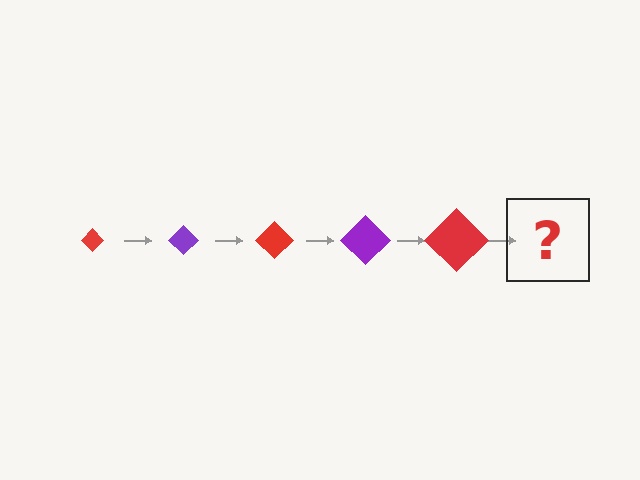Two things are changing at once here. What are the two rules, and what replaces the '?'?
The two rules are that the diamond grows larger each step and the color cycles through red and purple. The '?' should be a purple diamond, larger than the previous one.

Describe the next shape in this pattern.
It should be a purple diamond, larger than the previous one.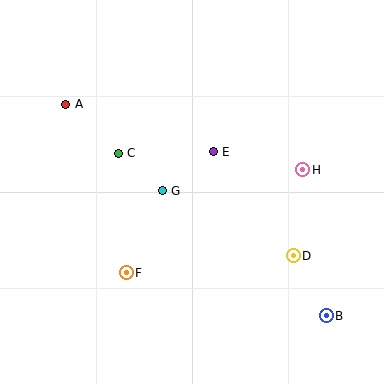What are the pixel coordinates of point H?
Point H is at (303, 170).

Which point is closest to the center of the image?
Point G at (162, 191) is closest to the center.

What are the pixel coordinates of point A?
Point A is at (66, 104).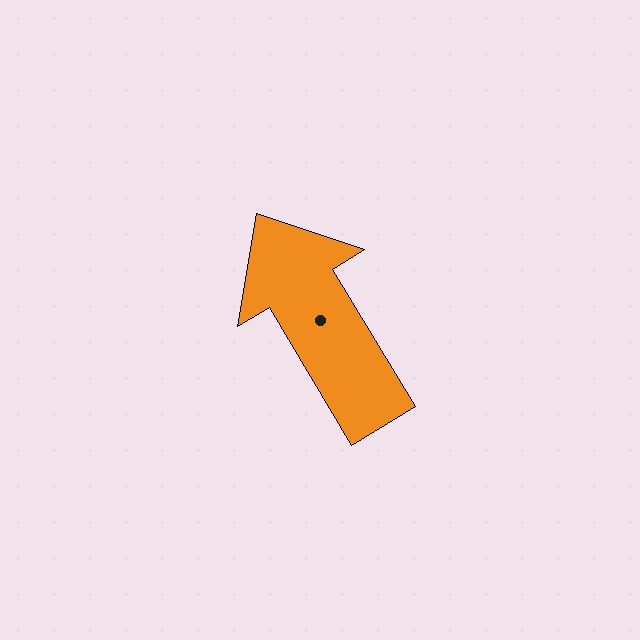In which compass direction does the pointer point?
Northwest.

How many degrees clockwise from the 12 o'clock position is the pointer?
Approximately 329 degrees.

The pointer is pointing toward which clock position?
Roughly 11 o'clock.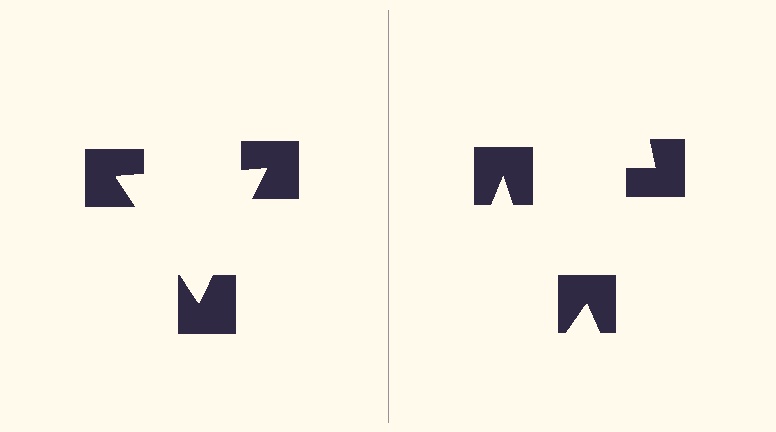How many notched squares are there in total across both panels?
6 — 3 on each side.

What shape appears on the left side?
An illusory triangle.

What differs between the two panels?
The notched squares are positioned identically on both sides; only the wedge orientations differ. On the left they align to a triangle; on the right they are misaligned.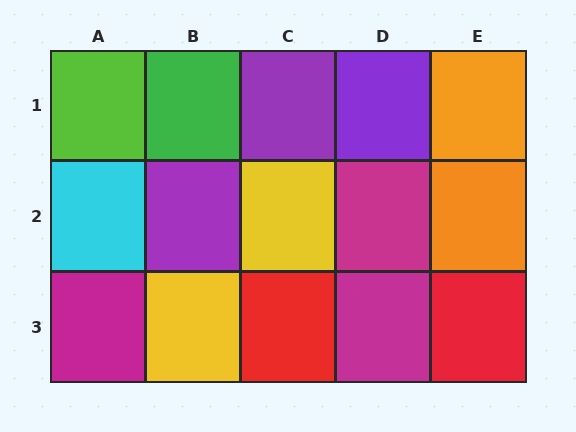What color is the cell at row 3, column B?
Yellow.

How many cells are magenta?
3 cells are magenta.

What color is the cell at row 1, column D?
Purple.